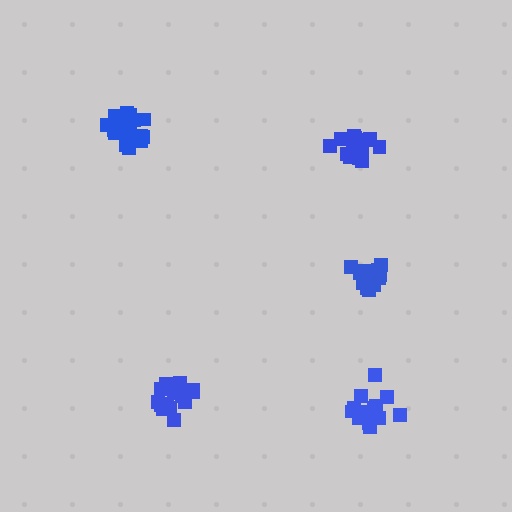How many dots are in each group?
Group 1: 17 dots, Group 2: 18 dots, Group 3: 14 dots, Group 4: 17 dots, Group 5: 17 dots (83 total).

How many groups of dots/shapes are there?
There are 5 groups.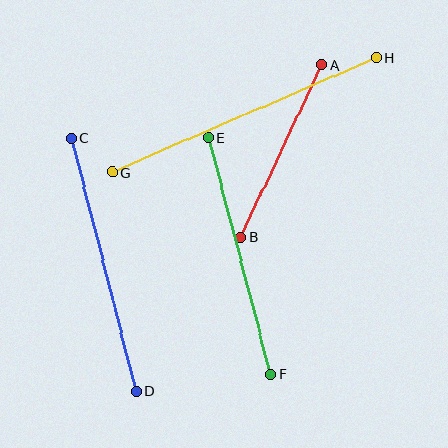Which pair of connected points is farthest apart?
Points G and H are farthest apart.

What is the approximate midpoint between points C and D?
The midpoint is at approximately (104, 265) pixels.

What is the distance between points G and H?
The distance is approximately 288 pixels.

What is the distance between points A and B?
The distance is approximately 191 pixels.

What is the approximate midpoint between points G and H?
The midpoint is at approximately (244, 115) pixels.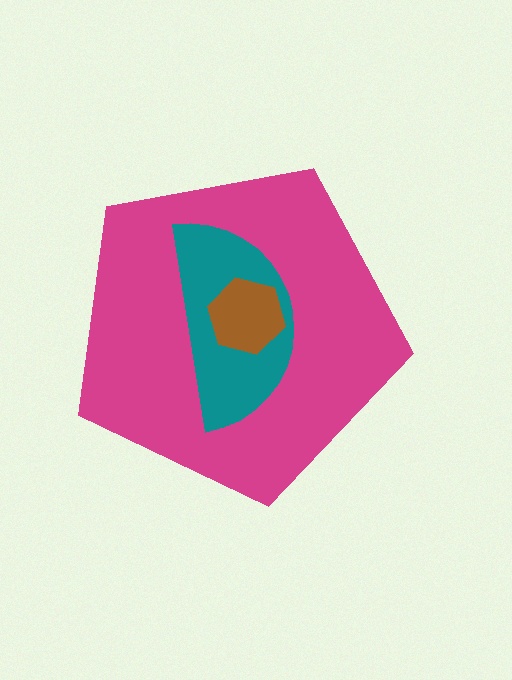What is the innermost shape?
The brown hexagon.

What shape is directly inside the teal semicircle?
The brown hexagon.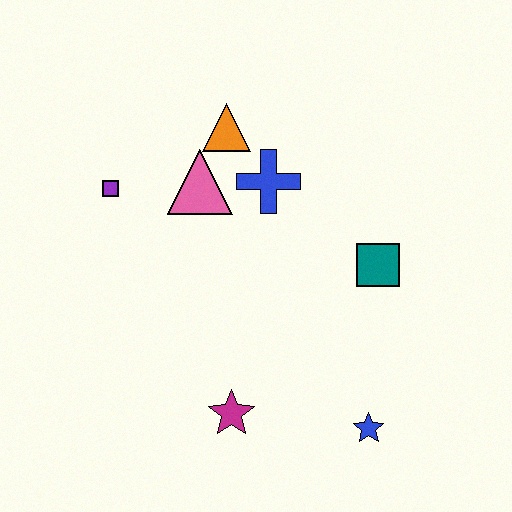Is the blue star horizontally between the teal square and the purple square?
Yes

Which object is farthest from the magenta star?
The orange triangle is farthest from the magenta star.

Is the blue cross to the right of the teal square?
No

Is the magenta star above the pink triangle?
No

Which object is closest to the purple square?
The pink triangle is closest to the purple square.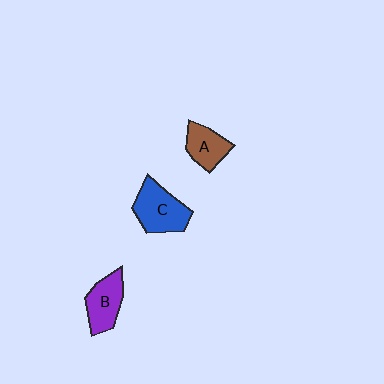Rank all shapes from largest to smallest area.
From largest to smallest: C (blue), B (purple), A (brown).